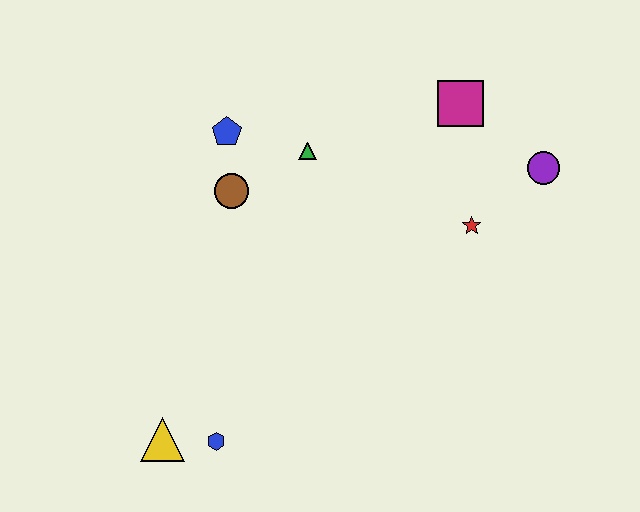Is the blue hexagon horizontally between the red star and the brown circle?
No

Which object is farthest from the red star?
The yellow triangle is farthest from the red star.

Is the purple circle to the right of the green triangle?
Yes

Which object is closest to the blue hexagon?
The yellow triangle is closest to the blue hexagon.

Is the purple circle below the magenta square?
Yes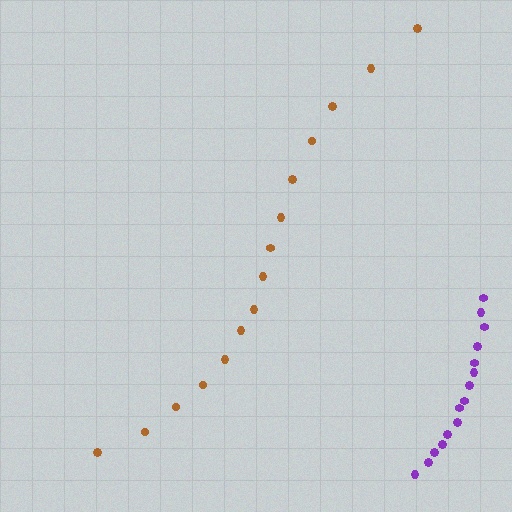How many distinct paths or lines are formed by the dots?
There are 2 distinct paths.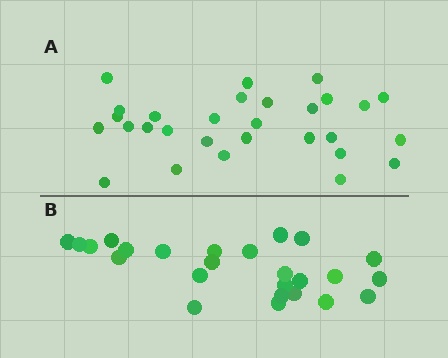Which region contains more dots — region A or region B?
Region A (the top region) has more dots.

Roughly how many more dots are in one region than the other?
Region A has about 4 more dots than region B.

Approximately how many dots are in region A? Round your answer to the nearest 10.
About 30 dots. (The exact count is 29, which rounds to 30.)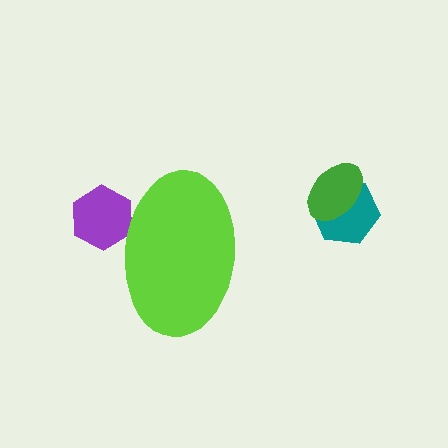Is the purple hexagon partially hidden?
Yes, the purple hexagon is partially hidden behind the lime ellipse.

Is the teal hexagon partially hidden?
No, the teal hexagon is fully visible.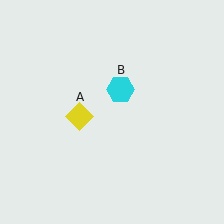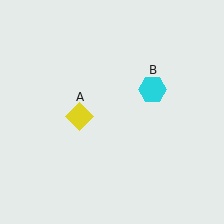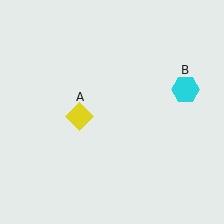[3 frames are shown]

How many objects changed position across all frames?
1 object changed position: cyan hexagon (object B).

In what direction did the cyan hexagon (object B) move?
The cyan hexagon (object B) moved right.